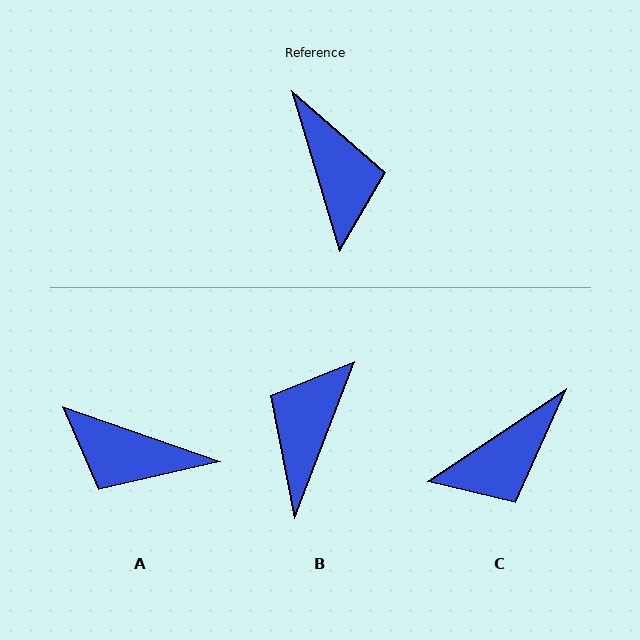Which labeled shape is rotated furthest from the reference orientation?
B, about 142 degrees away.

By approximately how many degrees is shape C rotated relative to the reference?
Approximately 73 degrees clockwise.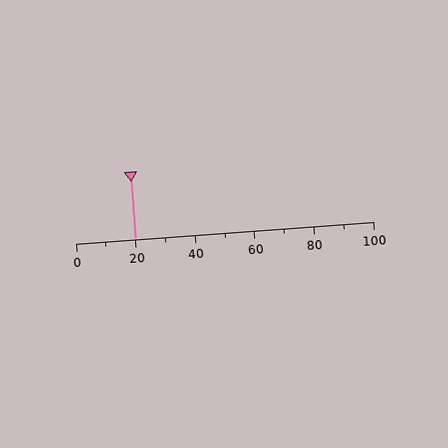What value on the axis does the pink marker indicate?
The marker indicates approximately 20.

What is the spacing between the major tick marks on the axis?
The major ticks are spaced 20 apart.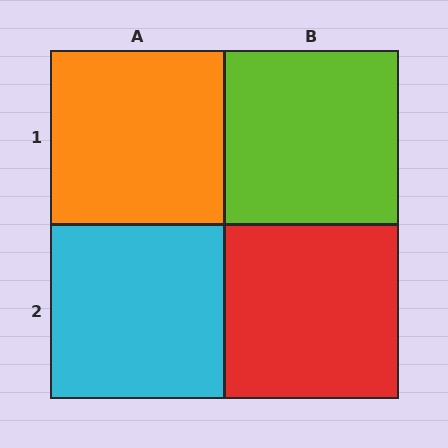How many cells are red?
1 cell is red.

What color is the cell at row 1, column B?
Lime.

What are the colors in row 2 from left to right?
Cyan, red.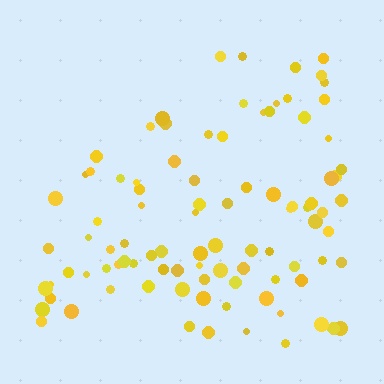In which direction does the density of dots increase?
From top to bottom, with the bottom side densest.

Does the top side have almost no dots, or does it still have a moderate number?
Still a moderate number, just noticeably fewer than the bottom.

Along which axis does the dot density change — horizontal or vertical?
Vertical.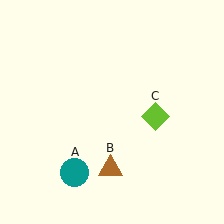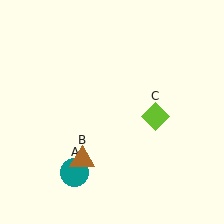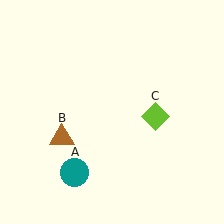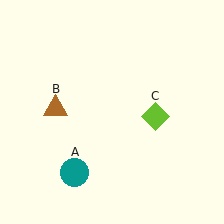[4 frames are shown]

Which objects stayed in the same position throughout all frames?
Teal circle (object A) and lime diamond (object C) remained stationary.